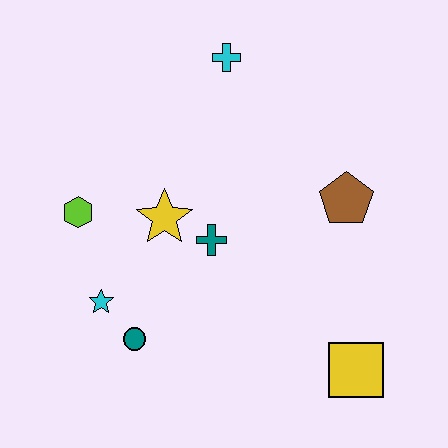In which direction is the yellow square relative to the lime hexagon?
The yellow square is to the right of the lime hexagon.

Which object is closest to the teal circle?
The cyan star is closest to the teal circle.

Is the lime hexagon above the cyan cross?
No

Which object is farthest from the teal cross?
The yellow square is farthest from the teal cross.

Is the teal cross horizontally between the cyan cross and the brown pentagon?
No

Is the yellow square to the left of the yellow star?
No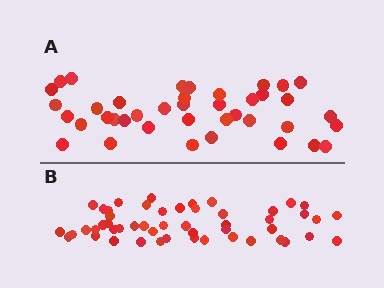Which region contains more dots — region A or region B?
Region B (the bottom region) has more dots.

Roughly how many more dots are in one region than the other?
Region B has roughly 12 or so more dots than region A.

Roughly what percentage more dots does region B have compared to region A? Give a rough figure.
About 30% more.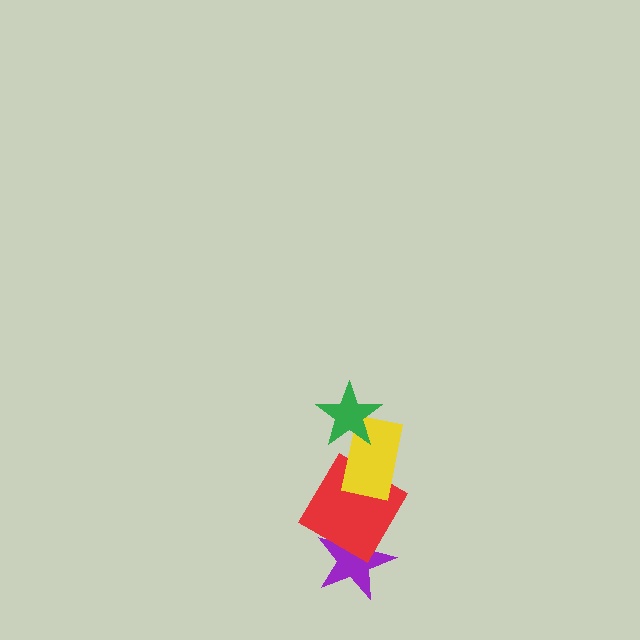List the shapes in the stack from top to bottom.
From top to bottom: the green star, the yellow rectangle, the red diamond, the purple star.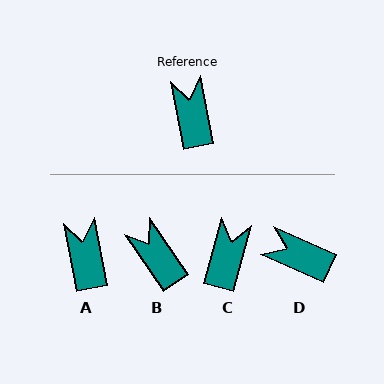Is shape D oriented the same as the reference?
No, it is off by about 54 degrees.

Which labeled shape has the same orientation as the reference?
A.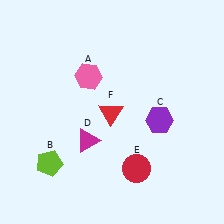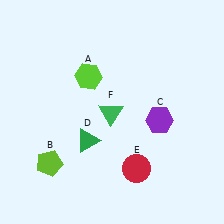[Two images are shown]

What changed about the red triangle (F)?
In Image 1, F is red. In Image 2, it changed to green.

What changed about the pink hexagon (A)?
In Image 1, A is pink. In Image 2, it changed to lime.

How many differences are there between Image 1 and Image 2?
There are 3 differences between the two images.